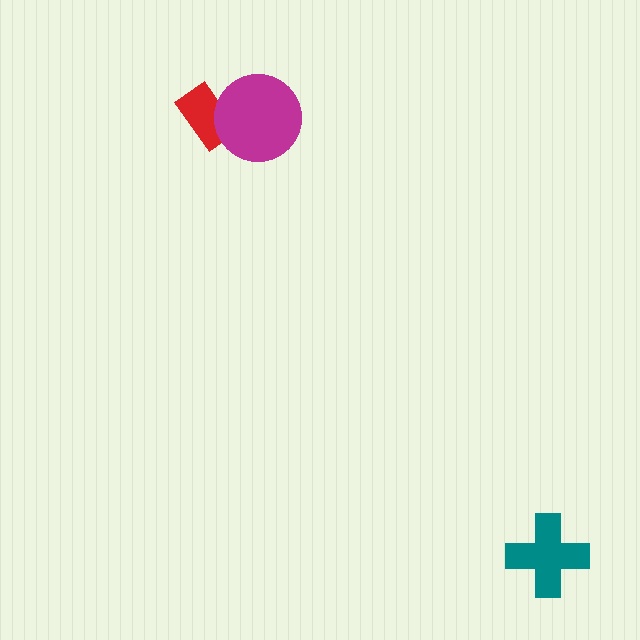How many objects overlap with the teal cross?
0 objects overlap with the teal cross.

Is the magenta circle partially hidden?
No, no other shape covers it.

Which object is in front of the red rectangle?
The magenta circle is in front of the red rectangle.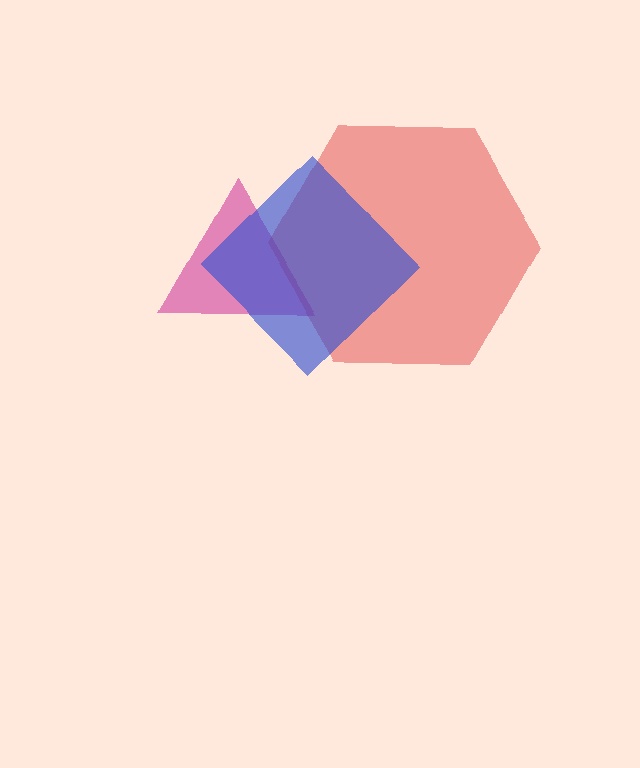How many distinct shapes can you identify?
There are 3 distinct shapes: a magenta triangle, a red hexagon, a blue diamond.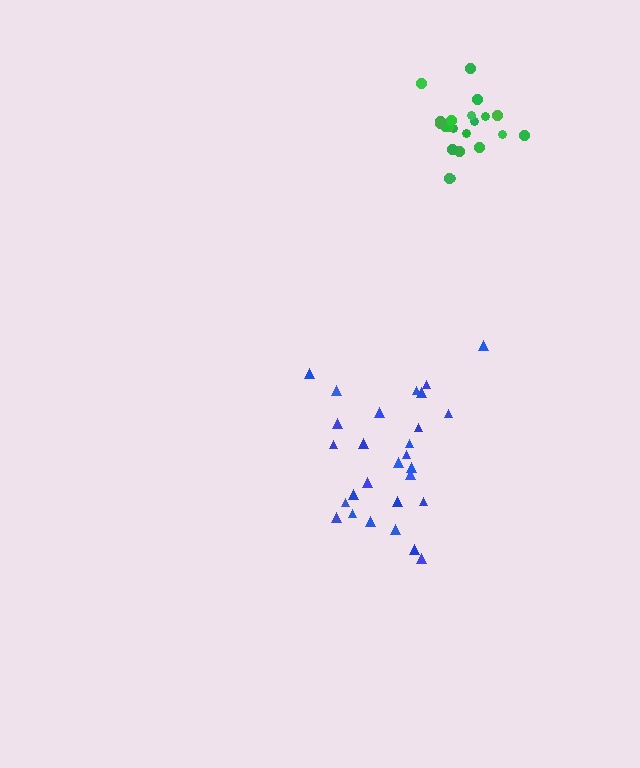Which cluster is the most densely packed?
Green.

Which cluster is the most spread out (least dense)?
Blue.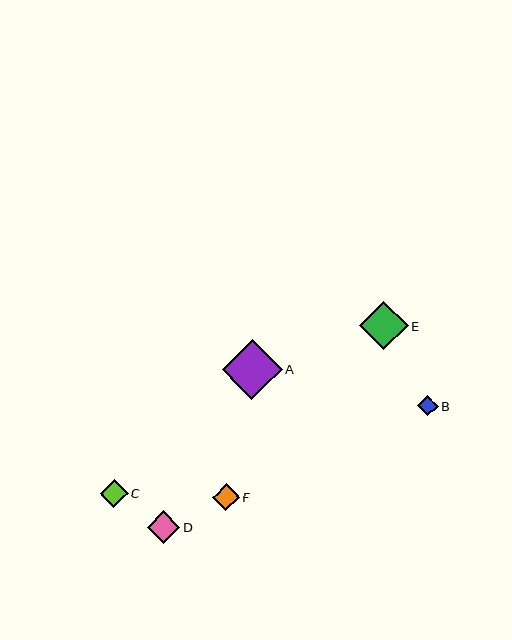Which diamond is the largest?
Diamond A is the largest with a size of approximately 60 pixels.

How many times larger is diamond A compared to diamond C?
Diamond A is approximately 2.1 times the size of diamond C.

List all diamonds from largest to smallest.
From largest to smallest: A, E, D, C, F, B.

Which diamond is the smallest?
Diamond B is the smallest with a size of approximately 20 pixels.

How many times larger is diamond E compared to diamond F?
Diamond E is approximately 1.8 times the size of diamond F.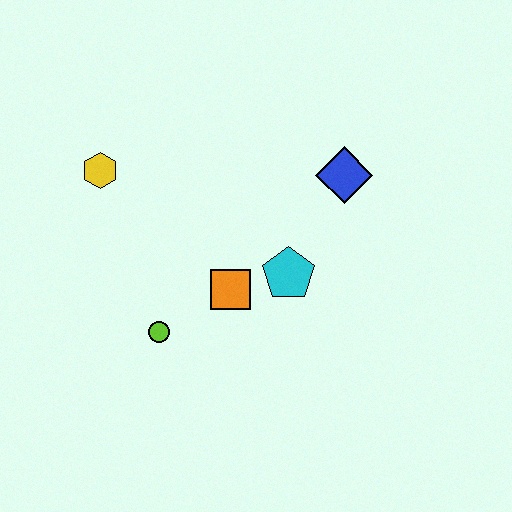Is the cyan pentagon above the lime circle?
Yes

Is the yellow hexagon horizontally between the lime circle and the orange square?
No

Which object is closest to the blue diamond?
The cyan pentagon is closest to the blue diamond.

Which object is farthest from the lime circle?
The blue diamond is farthest from the lime circle.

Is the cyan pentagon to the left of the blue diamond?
Yes